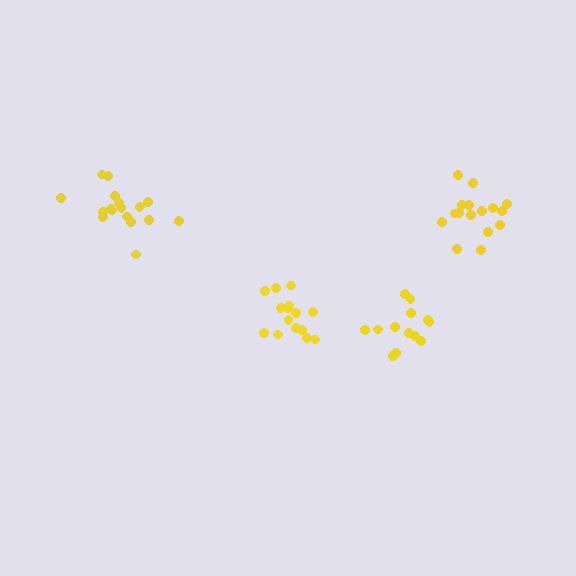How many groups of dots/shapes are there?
There are 4 groups.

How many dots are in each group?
Group 1: 13 dots, Group 2: 18 dots, Group 3: 16 dots, Group 4: 15 dots (62 total).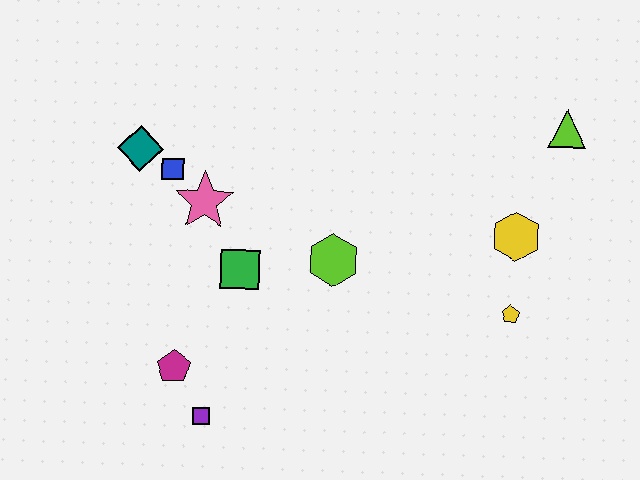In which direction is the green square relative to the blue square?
The green square is below the blue square.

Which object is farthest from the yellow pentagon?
The teal diamond is farthest from the yellow pentagon.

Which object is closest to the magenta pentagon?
The purple square is closest to the magenta pentagon.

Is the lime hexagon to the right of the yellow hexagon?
No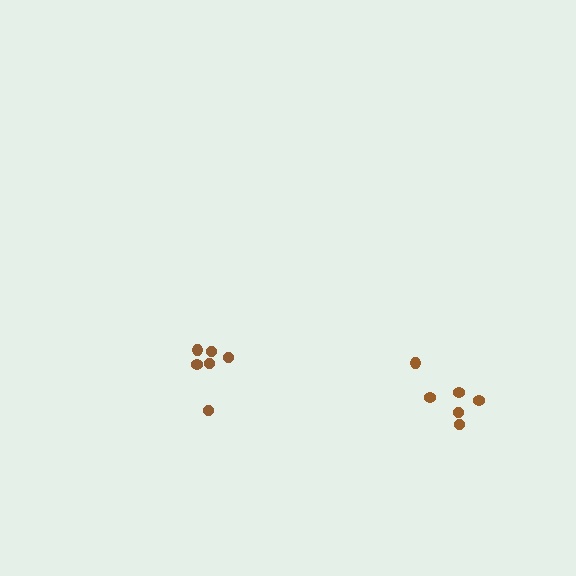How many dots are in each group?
Group 1: 6 dots, Group 2: 6 dots (12 total).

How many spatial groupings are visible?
There are 2 spatial groupings.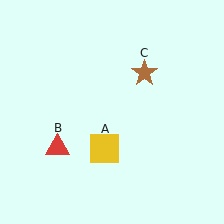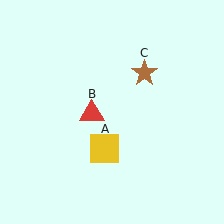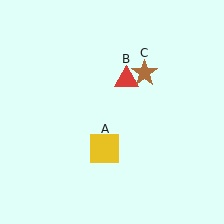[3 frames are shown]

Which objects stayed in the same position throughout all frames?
Yellow square (object A) and brown star (object C) remained stationary.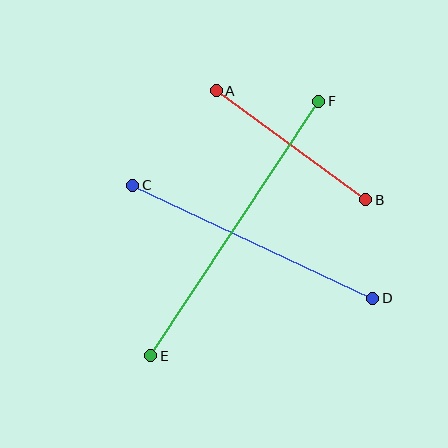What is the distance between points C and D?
The distance is approximately 265 pixels.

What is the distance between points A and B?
The distance is approximately 185 pixels.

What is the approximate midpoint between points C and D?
The midpoint is at approximately (253, 242) pixels.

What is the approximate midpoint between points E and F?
The midpoint is at approximately (235, 228) pixels.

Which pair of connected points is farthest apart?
Points E and F are farthest apart.